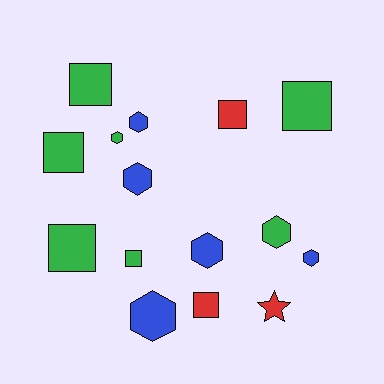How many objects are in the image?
There are 15 objects.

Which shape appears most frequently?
Hexagon, with 7 objects.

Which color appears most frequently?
Green, with 7 objects.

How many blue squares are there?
There are no blue squares.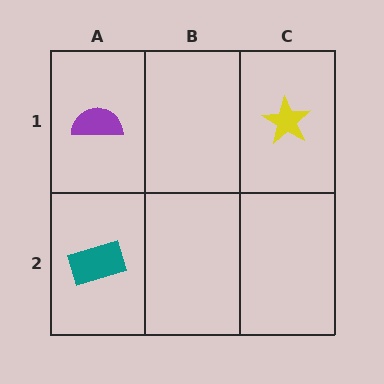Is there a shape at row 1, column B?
No, that cell is empty.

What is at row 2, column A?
A teal rectangle.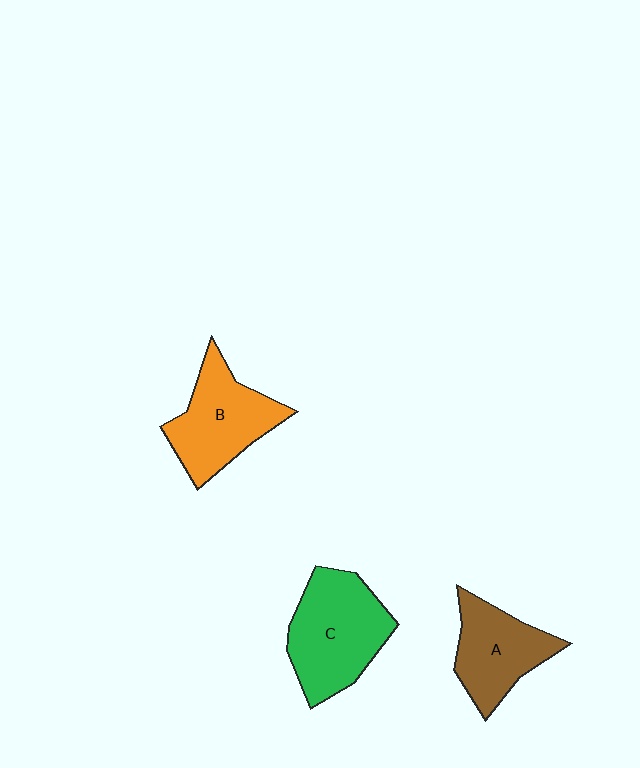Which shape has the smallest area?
Shape A (brown).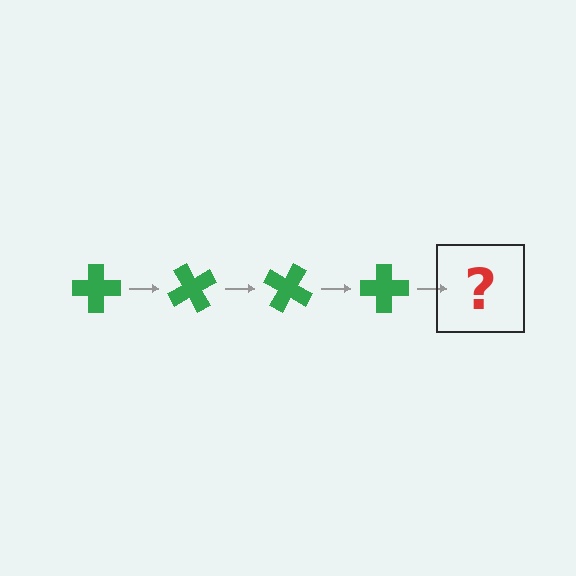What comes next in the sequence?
The next element should be a green cross rotated 240 degrees.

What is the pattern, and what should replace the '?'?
The pattern is that the cross rotates 60 degrees each step. The '?' should be a green cross rotated 240 degrees.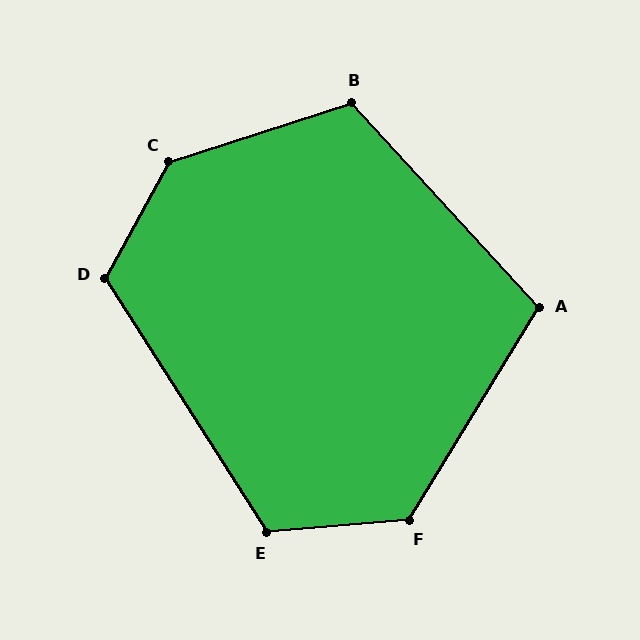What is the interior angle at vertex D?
Approximately 119 degrees (obtuse).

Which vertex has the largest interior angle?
C, at approximately 136 degrees.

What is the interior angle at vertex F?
Approximately 126 degrees (obtuse).